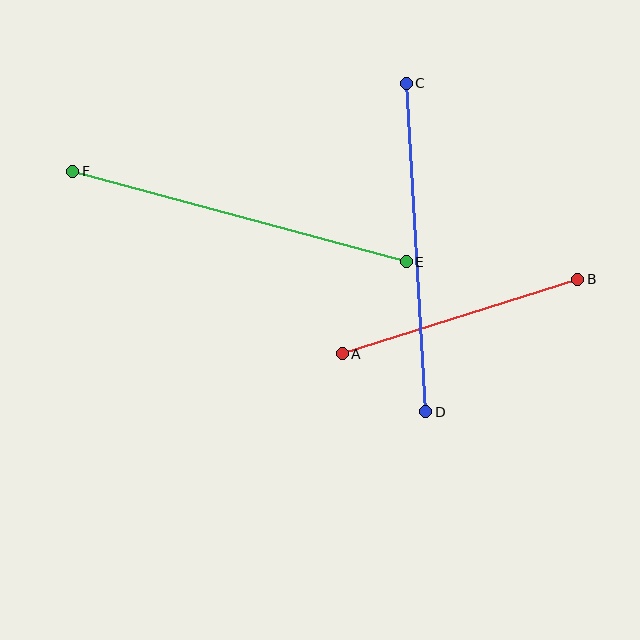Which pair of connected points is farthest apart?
Points E and F are farthest apart.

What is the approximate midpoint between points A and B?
The midpoint is at approximately (460, 317) pixels.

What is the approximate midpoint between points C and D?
The midpoint is at approximately (416, 248) pixels.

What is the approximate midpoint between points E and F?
The midpoint is at approximately (240, 216) pixels.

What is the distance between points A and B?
The distance is approximately 247 pixels.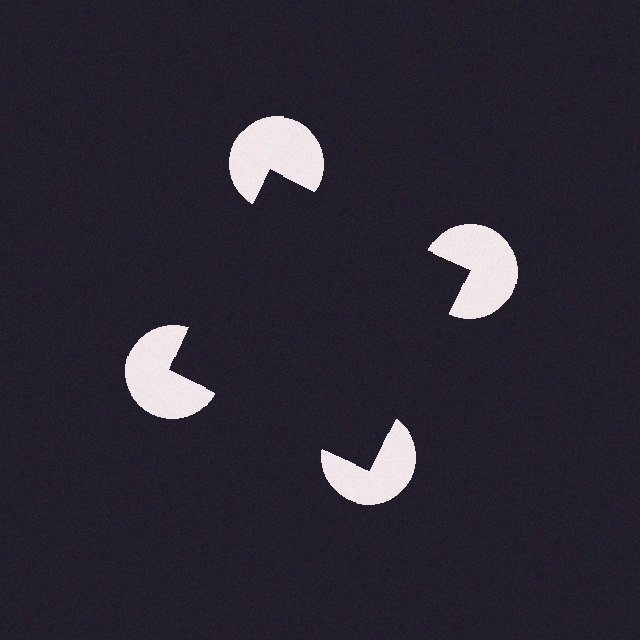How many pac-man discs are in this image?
There are 4 — one at each vertex of the illusory square.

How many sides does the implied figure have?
4 sides.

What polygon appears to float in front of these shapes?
An illusory square — its edges are inferred from the aligned wedge cuts in the pac-man discs, not physically drawn.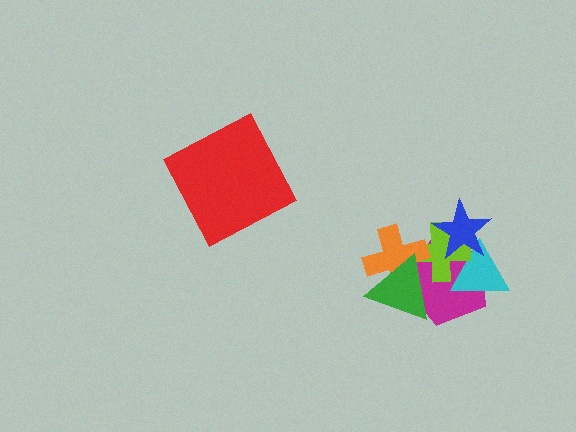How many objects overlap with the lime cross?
5 objects overlap with the lime cross.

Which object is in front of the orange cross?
The green triangle is in front of the orange cross.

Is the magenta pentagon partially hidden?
Yes, it is partially covered by another shape.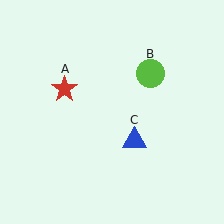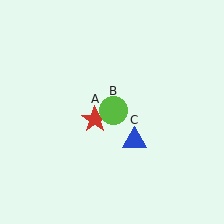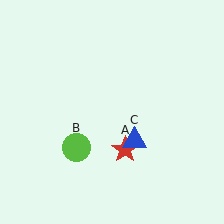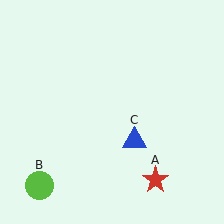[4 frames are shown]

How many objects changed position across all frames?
2 objects changed position: red star (object A), lime circle (object B).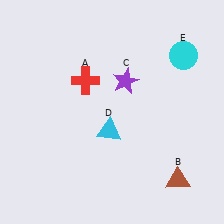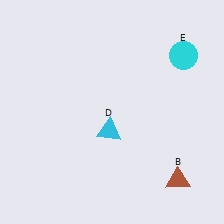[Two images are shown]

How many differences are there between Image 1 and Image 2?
There are 2 differences between the two images.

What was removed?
The purple star (C), the red cross (A) were removed in Image 2.